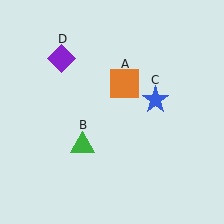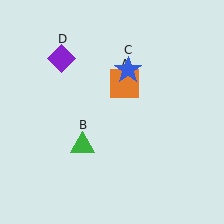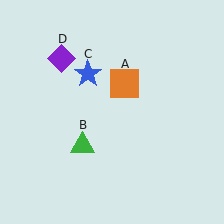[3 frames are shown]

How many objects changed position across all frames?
1 object changed position: blue star (object C).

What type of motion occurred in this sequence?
The blue star (object C) rotated counterclockwise around the center of the scene.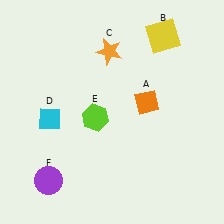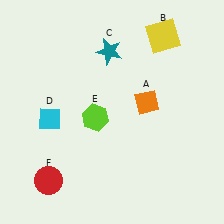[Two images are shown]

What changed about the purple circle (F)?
In Image 1, F is purple. In Image 2, it changed to red.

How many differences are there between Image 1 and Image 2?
There are 2 differences between the two images.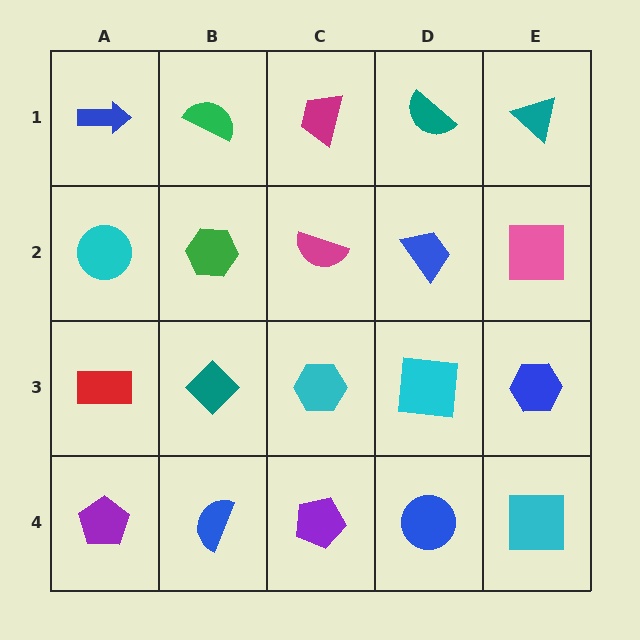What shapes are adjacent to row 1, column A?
A cyan circle (row 2, column A), a green semicircle (row 1, column B).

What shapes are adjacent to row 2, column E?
A teal triangle (row 1, column E), a blue hexagon (row 3, column E), a blue trapezoid (row 2, column D).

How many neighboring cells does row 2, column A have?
3.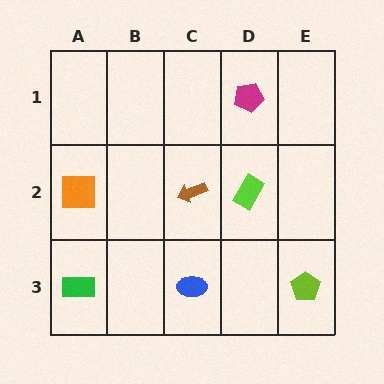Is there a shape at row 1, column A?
No, that cell is empty.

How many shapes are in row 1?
1 shape.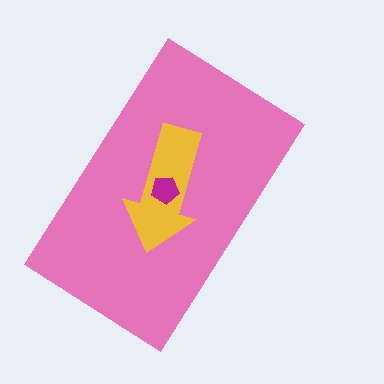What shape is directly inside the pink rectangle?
The yellow arrow.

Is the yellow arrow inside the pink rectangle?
Yes.